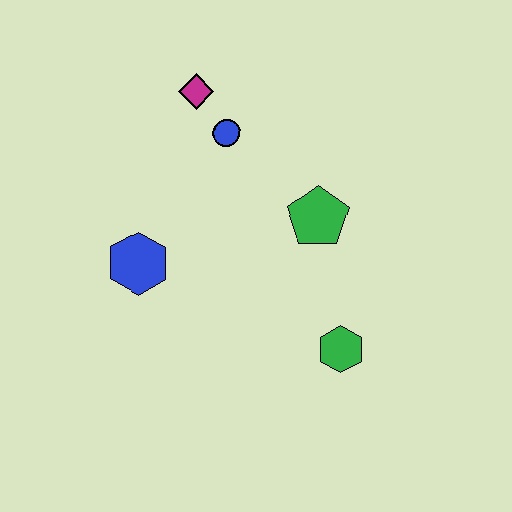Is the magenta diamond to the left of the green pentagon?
Yes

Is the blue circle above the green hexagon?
Yes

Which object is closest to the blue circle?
The magenta diamond is closest to the blue circle.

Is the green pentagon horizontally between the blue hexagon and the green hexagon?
Yes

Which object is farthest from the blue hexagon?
The green hexagon is farthest from the blue hexagon.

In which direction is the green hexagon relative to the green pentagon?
The green hexagon is below the green pentagon.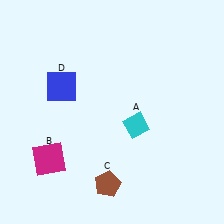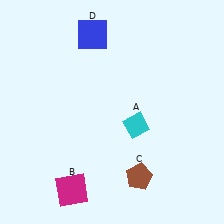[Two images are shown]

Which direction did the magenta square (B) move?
The magenta square (B) moved down.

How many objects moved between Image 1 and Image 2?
3 objects moved between the two images.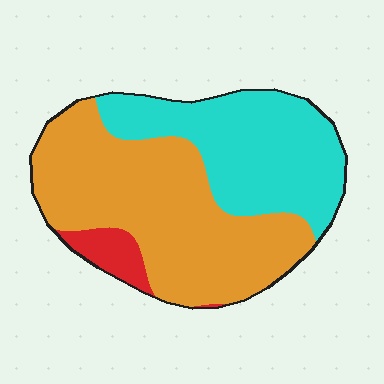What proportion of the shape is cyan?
Cyan takes up about three eighths (3/8) of the shape.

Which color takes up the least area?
Red, at roughly 5%.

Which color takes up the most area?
Orange, at roughly 55%.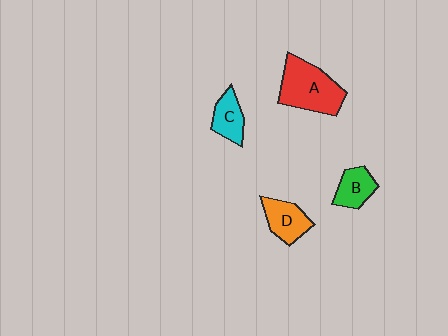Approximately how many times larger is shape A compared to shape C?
Approximately 2.1 times.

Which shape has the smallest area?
Shape C (cyan).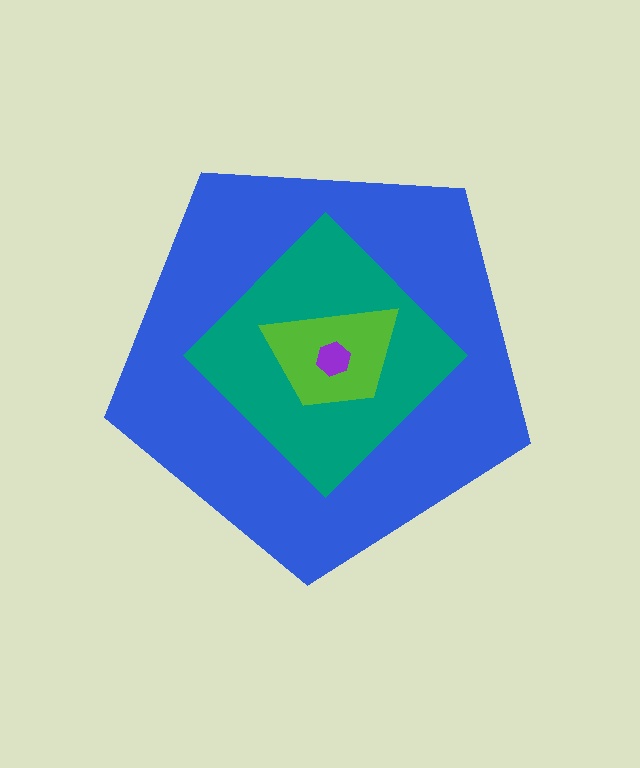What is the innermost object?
The purple hexagon.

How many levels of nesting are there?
4.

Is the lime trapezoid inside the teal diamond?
Yes.